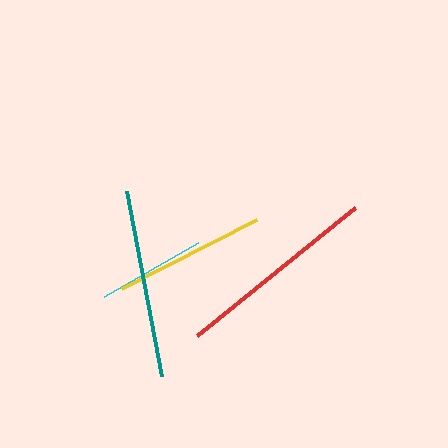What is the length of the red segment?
The red segment is approximately 203 pixels long.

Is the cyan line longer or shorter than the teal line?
The teal line is longer than the cyan line.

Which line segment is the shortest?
The cyan line is the shortest at approximately 109 pixels.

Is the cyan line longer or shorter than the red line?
The red line is longer than the cyan line.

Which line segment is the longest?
The red line is the longest at approximately 203 pixels.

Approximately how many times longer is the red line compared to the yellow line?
The red line is approximately 1.3 times the length of the yellow line.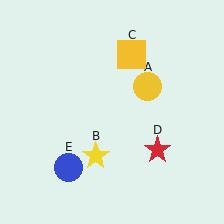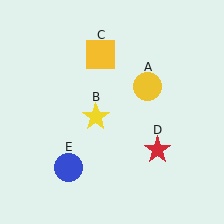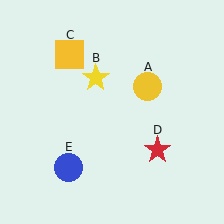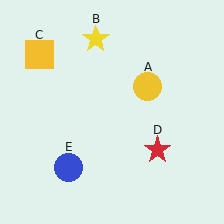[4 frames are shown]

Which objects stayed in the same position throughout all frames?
Yellow circle (object A) and red star (object D) and blue circle (object E) remained stationary.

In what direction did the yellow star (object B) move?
The yellow star (object B) moved up.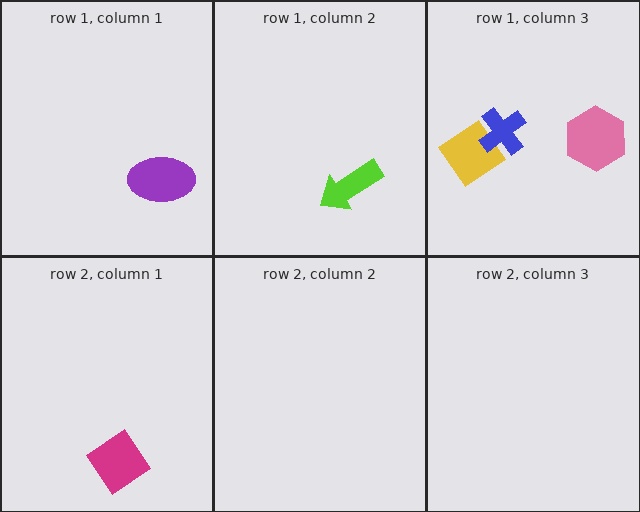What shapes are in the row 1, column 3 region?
The yellow diamond, the pink hexagon, the blue cross.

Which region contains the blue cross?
The row 1, column 3 region.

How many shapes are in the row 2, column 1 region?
1.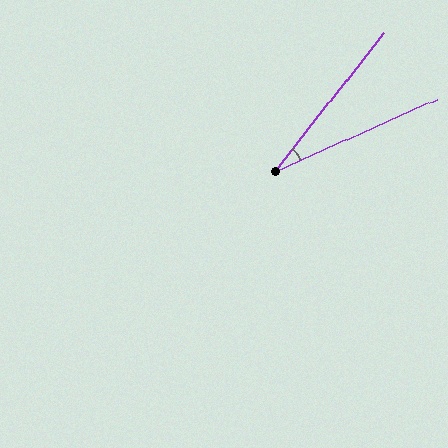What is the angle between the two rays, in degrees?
Approximately 28 degrees.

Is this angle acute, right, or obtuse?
It is acute.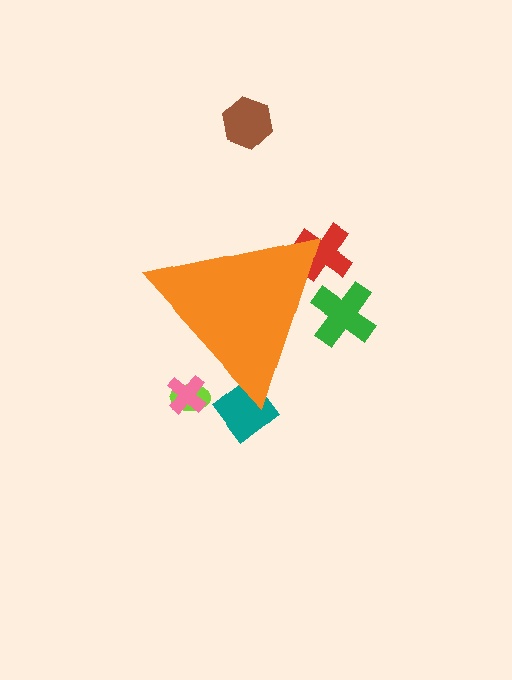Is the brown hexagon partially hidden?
No, the brown hexagon is fully visible.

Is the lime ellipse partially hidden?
Yes, the lime ellipse is partially hidden behind the orange triangle.